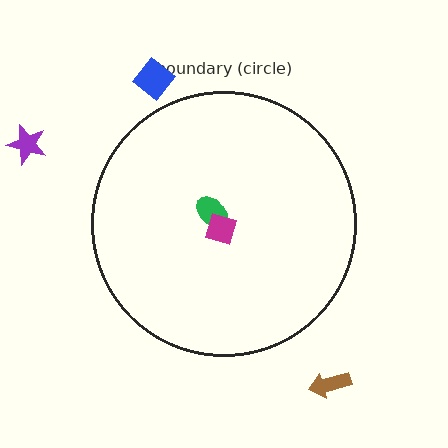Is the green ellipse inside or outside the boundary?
Inside.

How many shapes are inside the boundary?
2 inside, 3 outside.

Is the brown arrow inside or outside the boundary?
Outside.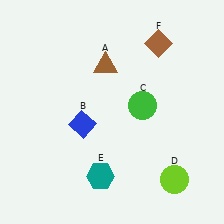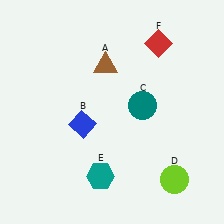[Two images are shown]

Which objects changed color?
C changed from green to teal. F changed from brown to red.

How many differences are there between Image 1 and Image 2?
There are 2 differences between the two images.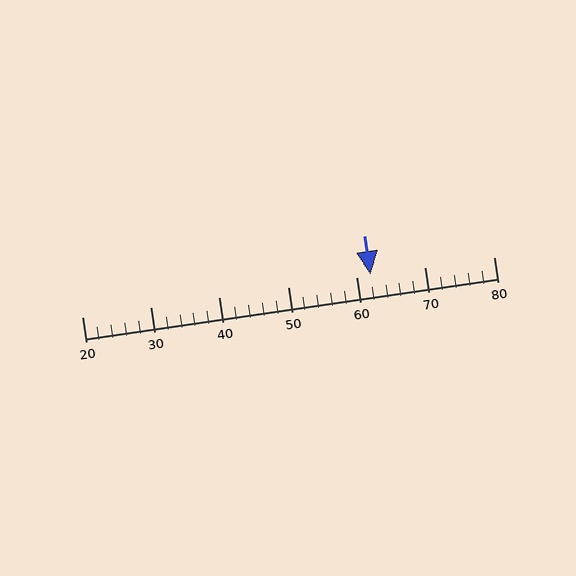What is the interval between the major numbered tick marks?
The major tick marks are spaced 10 units apart.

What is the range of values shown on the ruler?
The ruler shows values from 20 to 80.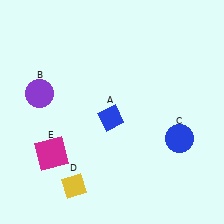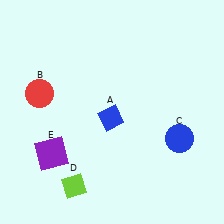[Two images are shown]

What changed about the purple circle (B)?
In Image 1, B is purple. In Image 2, it changed to red.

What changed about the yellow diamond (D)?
In Image 1, D is yellow. In Image 2, it changed to lime.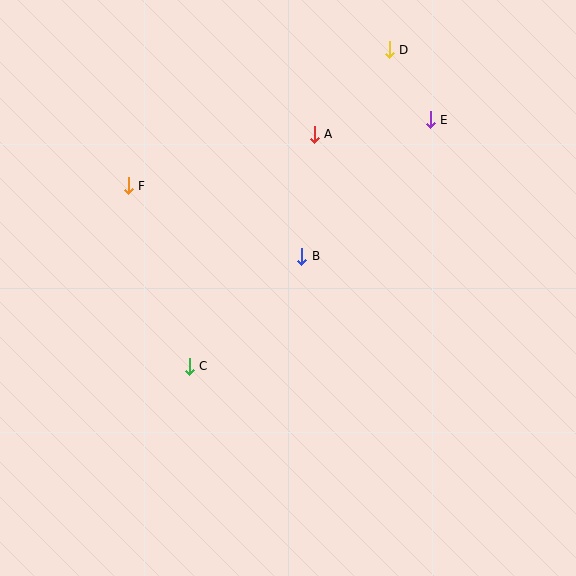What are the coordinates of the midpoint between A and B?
The midpoint between A and B is at (308, 195).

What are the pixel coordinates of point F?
Point F is at (128, 186).